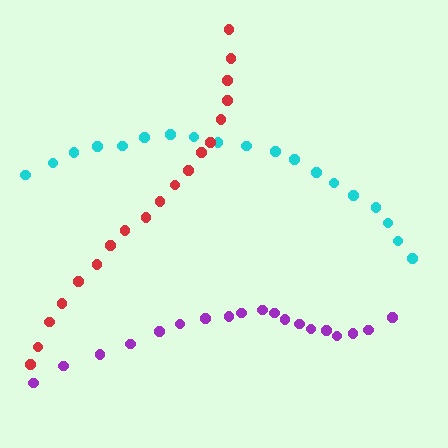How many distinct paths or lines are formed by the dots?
There are 3 distinct paths.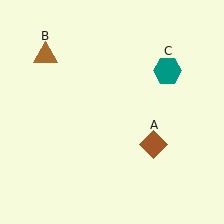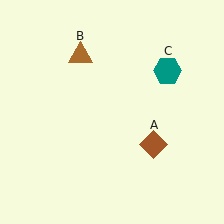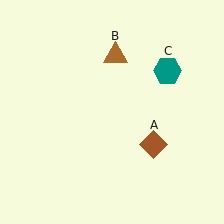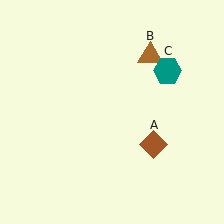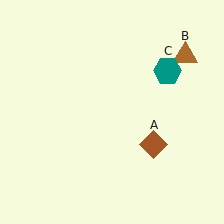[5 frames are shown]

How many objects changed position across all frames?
1 object changed position: brown triangle (object B).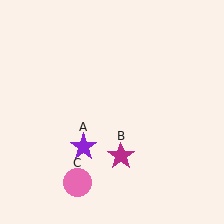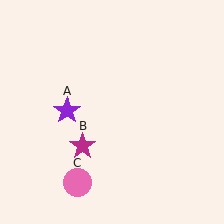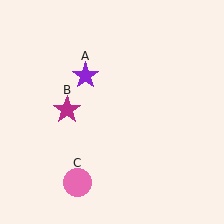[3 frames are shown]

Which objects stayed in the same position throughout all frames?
Pink circle (object C) remained stationary.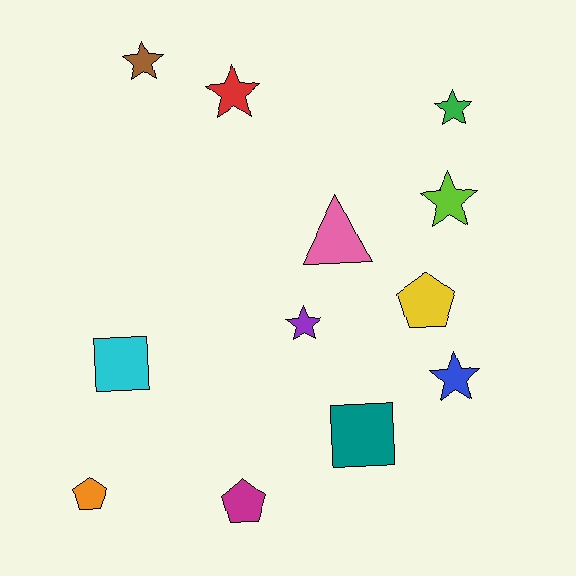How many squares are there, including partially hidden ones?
There are 2 squares.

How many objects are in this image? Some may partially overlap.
There are 12 objects.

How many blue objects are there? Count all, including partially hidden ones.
There is 1 blue object.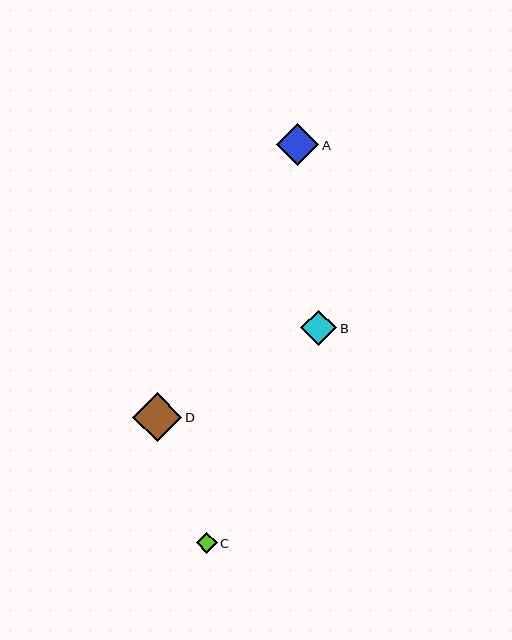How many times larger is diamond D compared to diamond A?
Diamond D is approximately 1.2 times the size of diamond A.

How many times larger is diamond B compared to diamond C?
Diamond B is approximately 1.7 times the size of diamond C.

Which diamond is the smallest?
Diamond C is the smallest with a size of approximately 21 pixels.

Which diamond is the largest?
Diamond D is the largest with a size of approximately 49 pixels.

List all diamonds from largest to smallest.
From largest to smallest: D, A, B, C.